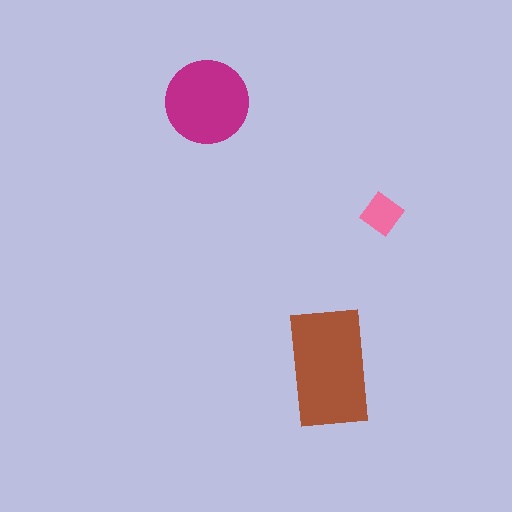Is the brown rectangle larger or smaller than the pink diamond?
Larger.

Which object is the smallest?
The pink diamond.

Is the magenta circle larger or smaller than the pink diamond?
Larger.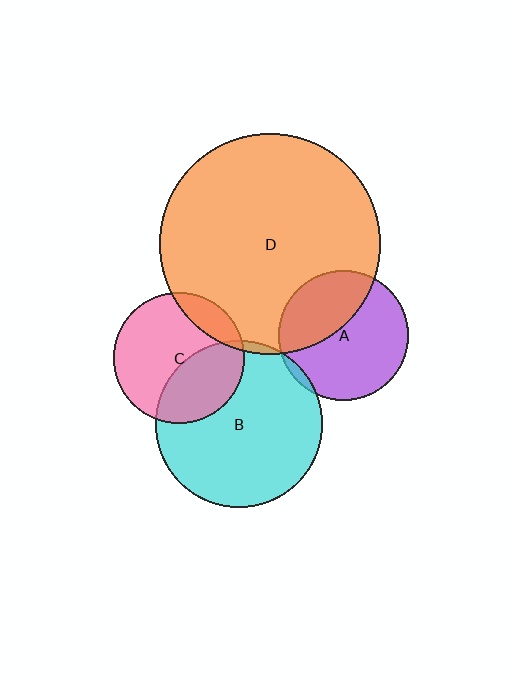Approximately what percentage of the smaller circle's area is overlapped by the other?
Approximately 5%.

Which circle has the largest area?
Circle D (orange).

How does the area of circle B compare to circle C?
Approximately 1.6 times.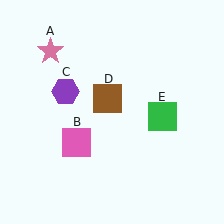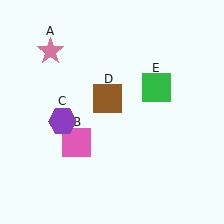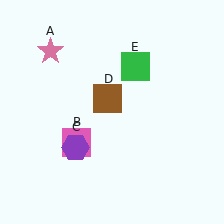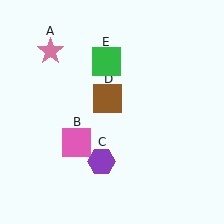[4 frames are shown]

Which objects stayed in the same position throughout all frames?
Pink star (object A) and pink square (object B) and brown square (object D) remained stationary.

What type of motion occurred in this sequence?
The purple hexagon (object C), green square (object E) rotated counterclockwise around the center of the scene.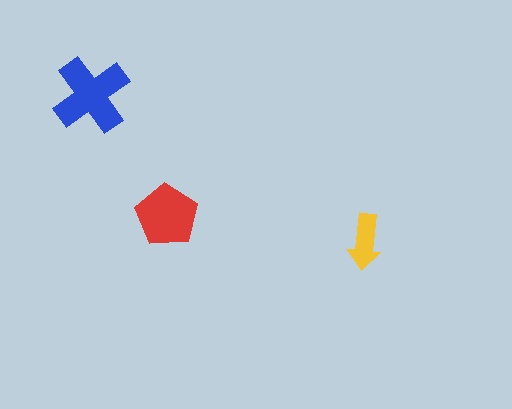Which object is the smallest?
The yellow arrow.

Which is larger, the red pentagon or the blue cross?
The blue cross.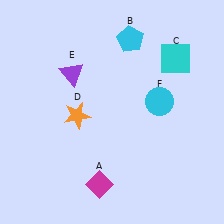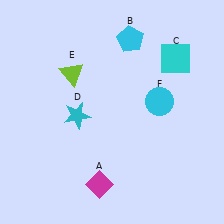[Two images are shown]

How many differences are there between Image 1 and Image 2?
There are 2 differences between the two images.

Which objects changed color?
D changed from orange to cyan. E changed from purple to lime.